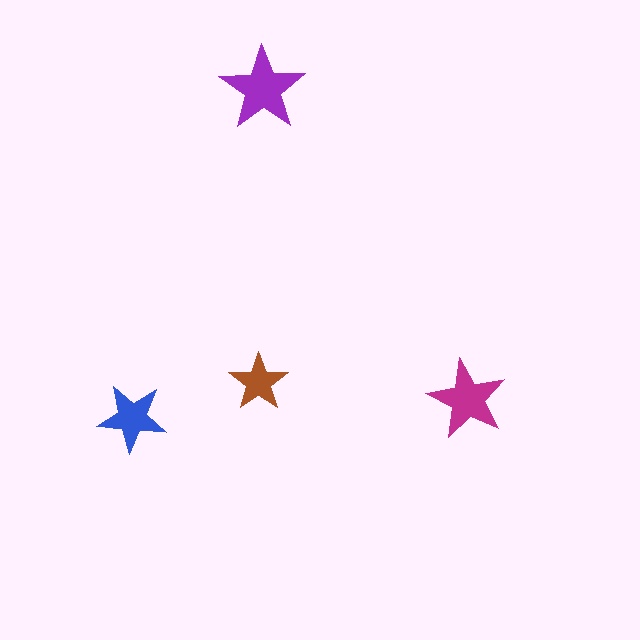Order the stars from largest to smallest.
the purple one, the magenta one, the blue one, the brown one.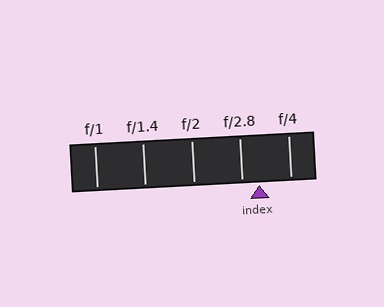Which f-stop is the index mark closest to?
The index mark is closest to f/2.8.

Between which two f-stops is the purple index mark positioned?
The index mark is between f/2.8 and f/4.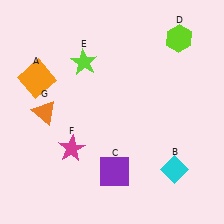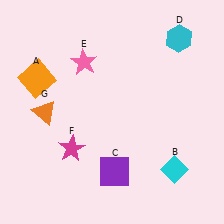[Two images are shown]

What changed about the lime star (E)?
In Image 1, E is lime. In Image 2, it changed to pink.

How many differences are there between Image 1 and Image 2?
There are 2 differences between the two images.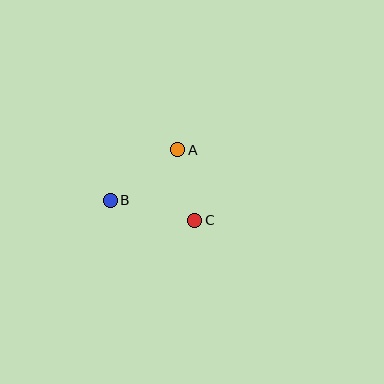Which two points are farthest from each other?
Points B and C are farthest from each other.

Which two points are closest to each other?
Points A and C are closest to each other.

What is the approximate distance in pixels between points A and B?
The distance between A and B is approximately 84 pixels.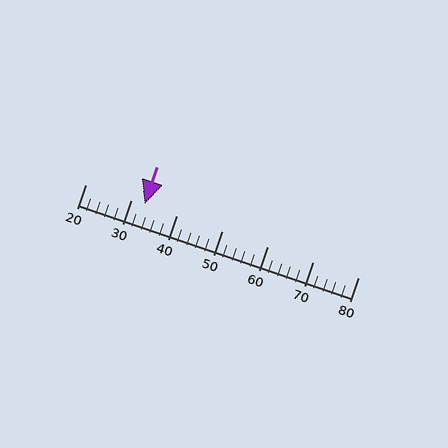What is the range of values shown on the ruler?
The ruler shows values from 20 to 80.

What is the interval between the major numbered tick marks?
The major tick marks are spaced 10 units apart.